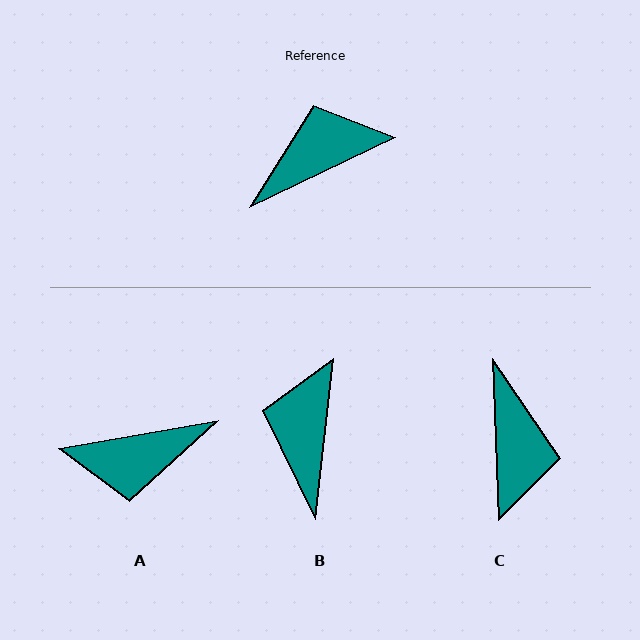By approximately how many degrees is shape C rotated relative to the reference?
Approximately 113 degrees clockwise.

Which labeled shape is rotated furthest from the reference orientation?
A, about 164 degrees away.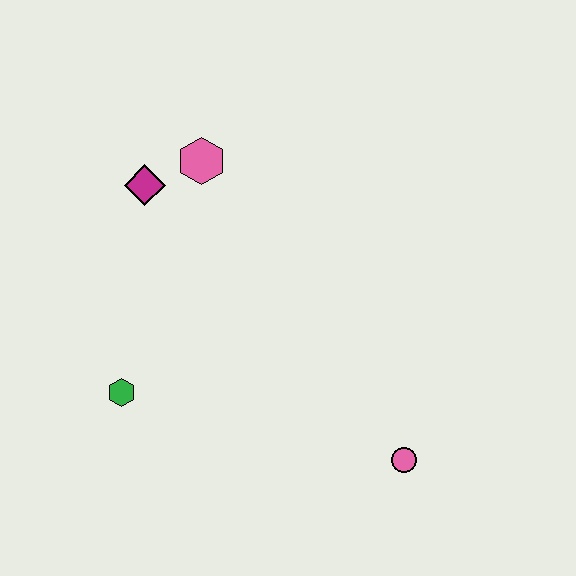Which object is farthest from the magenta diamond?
The pink circle is farthest from the magenta diamond.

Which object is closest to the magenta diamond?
The pink hexagon is closest to the magenta diamond.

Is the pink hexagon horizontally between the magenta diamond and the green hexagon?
No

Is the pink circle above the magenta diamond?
No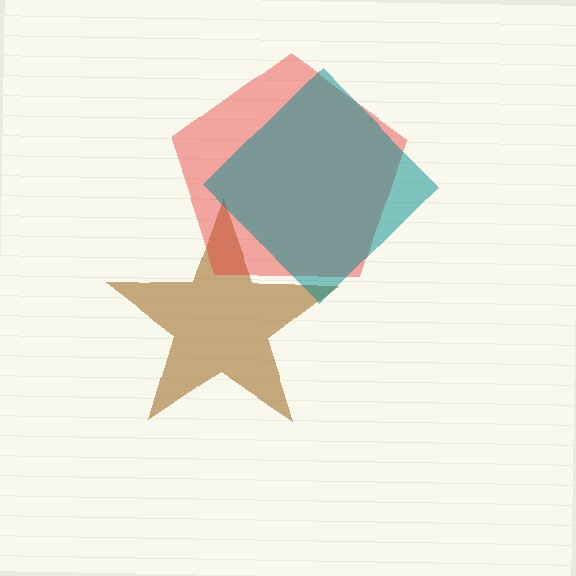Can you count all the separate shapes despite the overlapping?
Yes, there are 3 separate shapes.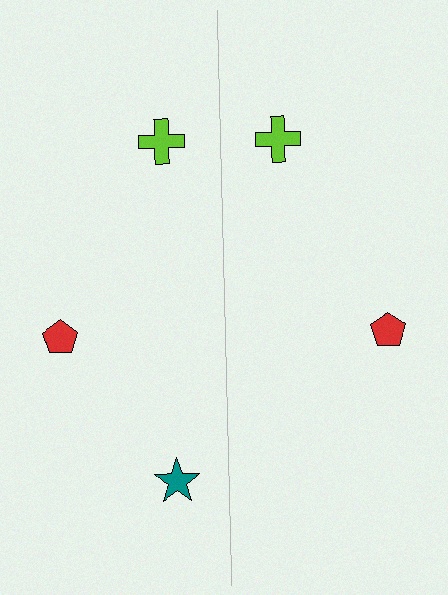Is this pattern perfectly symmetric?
No, the pattern is not perfectly symmetric. A teal star is missing from the right side.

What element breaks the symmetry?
A teal star is missing from the right side.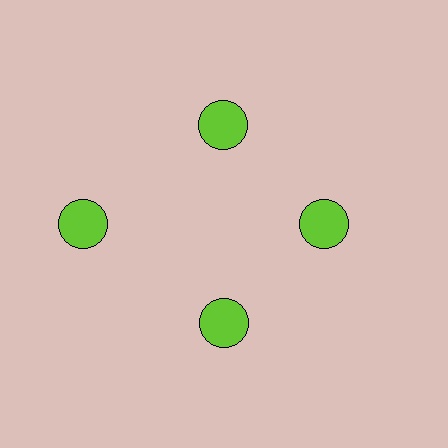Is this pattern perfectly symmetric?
No. The 4 lime circles are arranged in a ring, but one element near the 9 o'clock position is pushed outward from the center, breaking the 4-fold rotational symmetry.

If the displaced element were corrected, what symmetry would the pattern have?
It would have 4-fold rotational symmetry — the pattern would map onto itself every 90 degrees.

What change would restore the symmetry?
The symmetry would be restored by moving it inward, back onto the ring so that all 4 circles sit at equal angles and equal distance from the center.